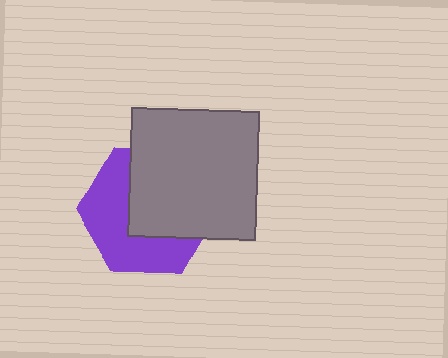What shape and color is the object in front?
The object in front is a gray square.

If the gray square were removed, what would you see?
You would see the complete purple hexagon.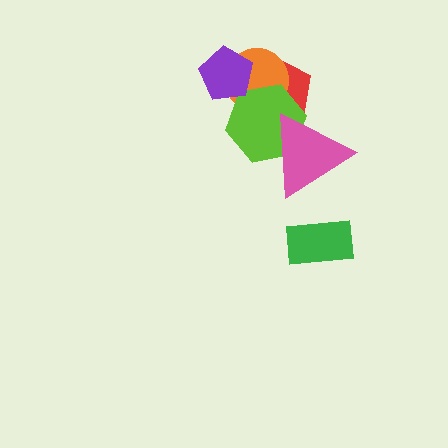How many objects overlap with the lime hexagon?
4 objects overlap with the lime hexagon.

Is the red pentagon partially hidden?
Yes, it is partially covered by another shape.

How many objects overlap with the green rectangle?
0 objects overlap with the green rectangle.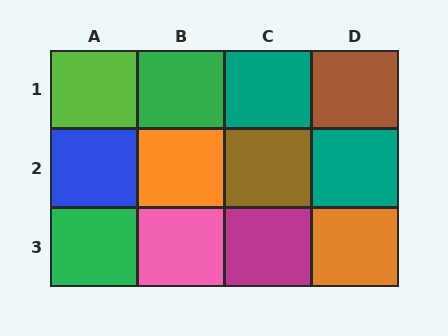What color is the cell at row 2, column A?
Blue.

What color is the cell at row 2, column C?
Brown.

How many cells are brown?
2 cells are brown.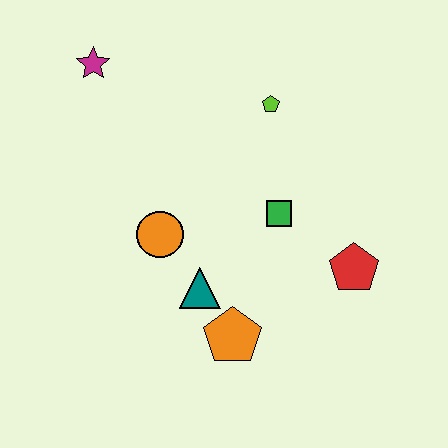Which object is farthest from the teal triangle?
The magenta star is farthest from the teal triangle.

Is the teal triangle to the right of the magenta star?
Yes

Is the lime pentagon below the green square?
No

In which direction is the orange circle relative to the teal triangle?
The orange circle is above the teal triangle.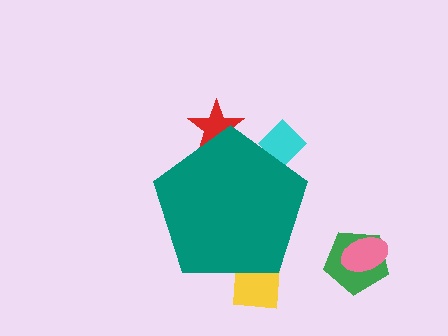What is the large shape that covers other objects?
A teal pentagon.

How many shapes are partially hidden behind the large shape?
3 shapes are partially hidden.